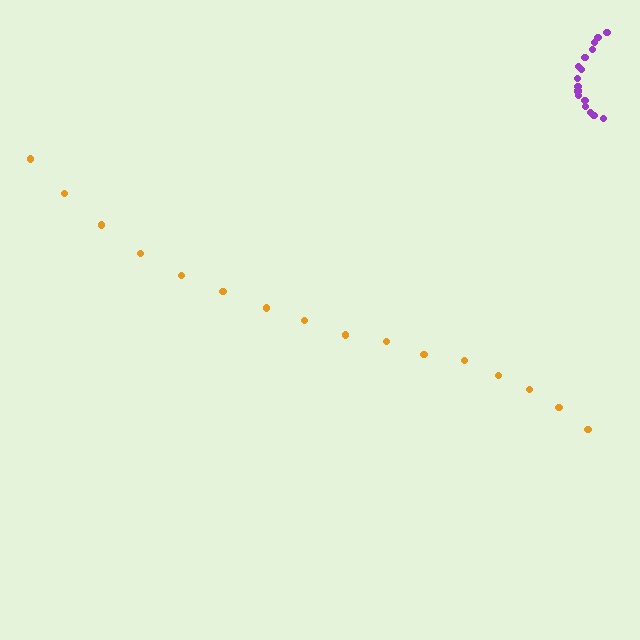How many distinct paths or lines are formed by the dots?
There are 2 distinct paths.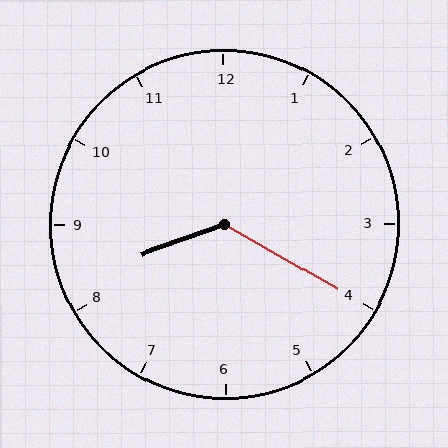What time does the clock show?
8:20.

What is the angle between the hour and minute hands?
Approximately 130 degrees.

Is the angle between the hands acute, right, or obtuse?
It is obtuse.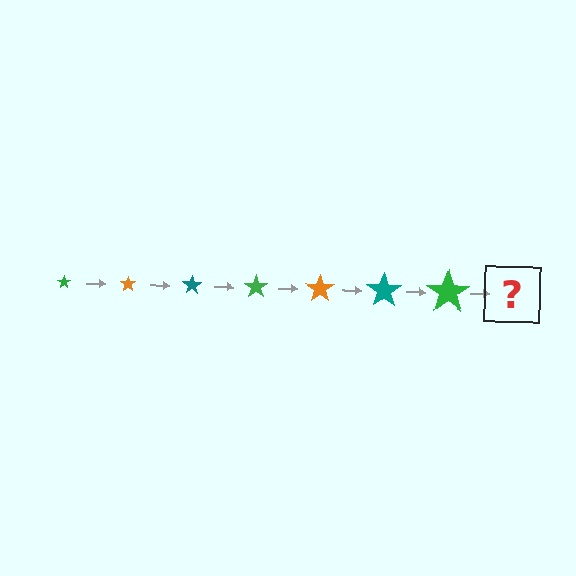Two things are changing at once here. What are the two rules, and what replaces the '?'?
The two rules are that the star grows larger each step and the color cycles through green, orange, and teal. The '?' should be an orange star, larger than the previous one.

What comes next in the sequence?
The next element should be an orange star, larger than the previous one.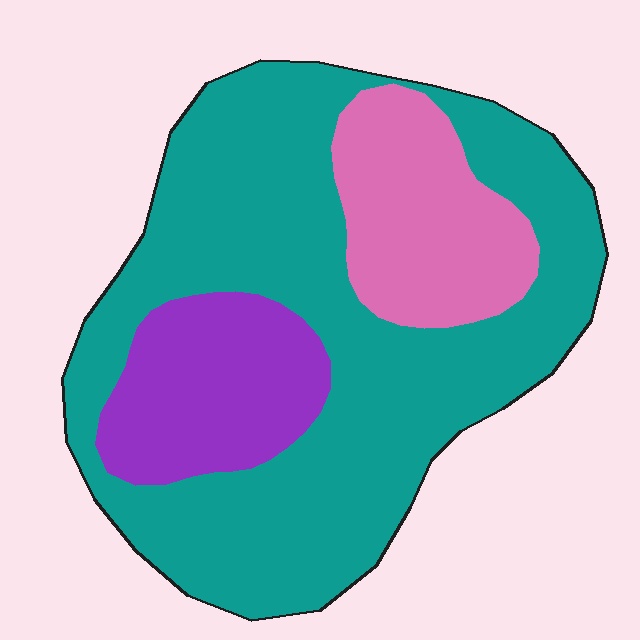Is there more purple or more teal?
Teal.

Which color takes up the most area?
Teal, at roughly 65%.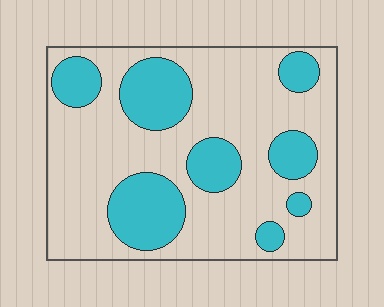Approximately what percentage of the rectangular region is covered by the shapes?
Approximately 30%.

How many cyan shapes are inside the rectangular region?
8.